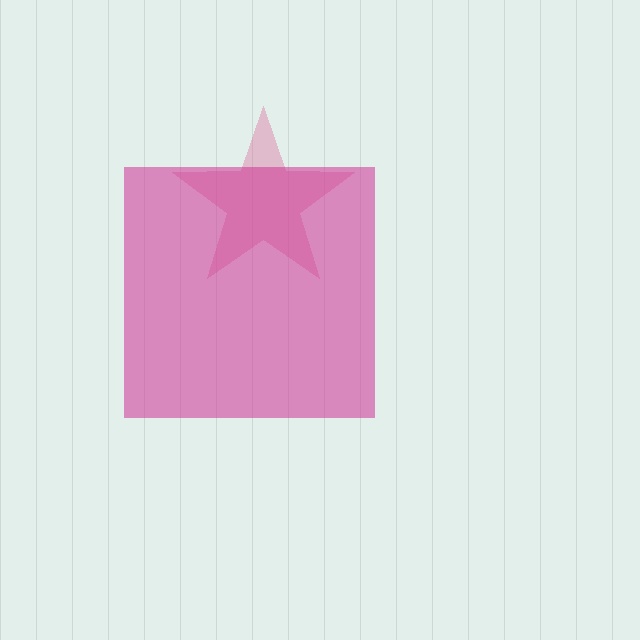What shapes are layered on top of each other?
The layered shapes are: a pink star, a magenta square.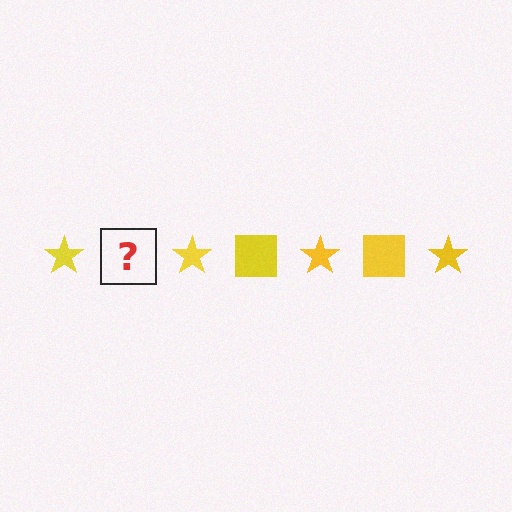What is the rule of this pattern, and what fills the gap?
The rule is that the pattern cycles through star, square shapes in yellow. The gap should be filled with a yellow square.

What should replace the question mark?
The question mark should be replaced with a yellow square.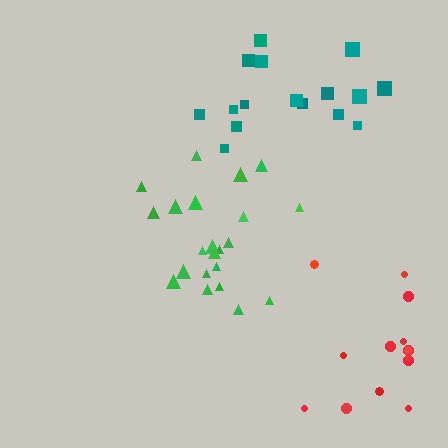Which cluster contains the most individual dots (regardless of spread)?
Green (22).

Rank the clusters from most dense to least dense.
green, teal, red.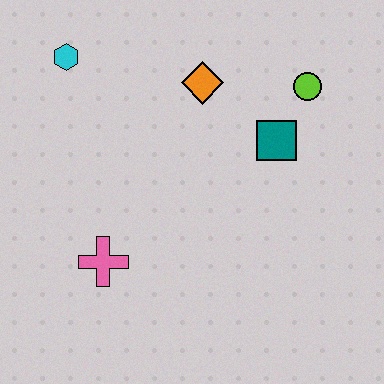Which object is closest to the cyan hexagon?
The orange diamond is closest to the cyan hexagon.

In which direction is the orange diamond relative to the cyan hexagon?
The orange diamond is to the right of the cyan hexagon.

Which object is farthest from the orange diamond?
The pink cross is farthest from the orange diamond.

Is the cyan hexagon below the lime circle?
No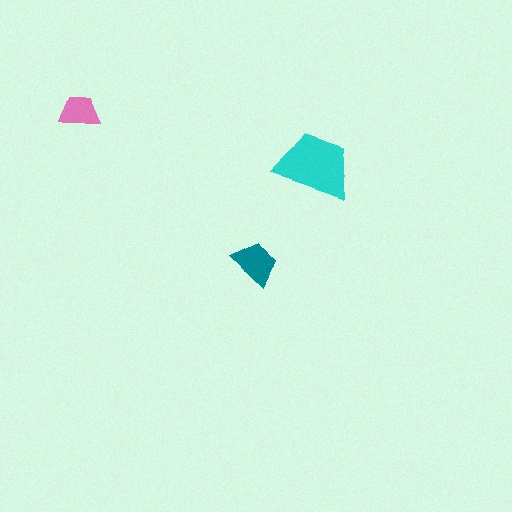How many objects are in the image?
There are 3 objects in the image.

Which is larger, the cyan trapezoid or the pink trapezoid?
The cyan one.